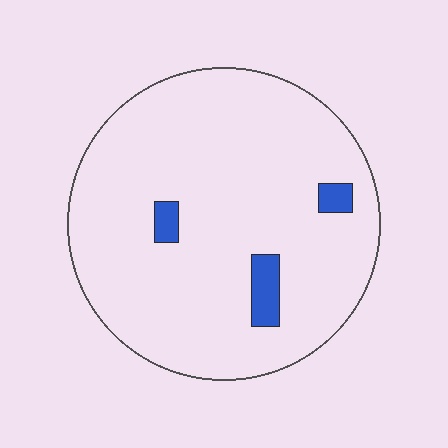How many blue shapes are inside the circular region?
3.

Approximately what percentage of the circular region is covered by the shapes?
Approximately 5%.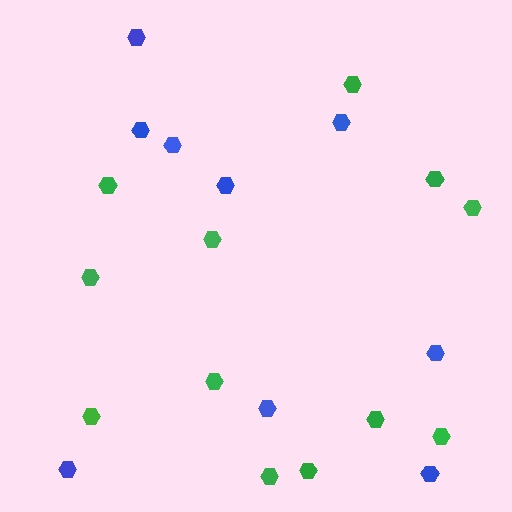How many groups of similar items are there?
There are 2 groups: one group of blue hexagons (9) and one group of green hexagons (12).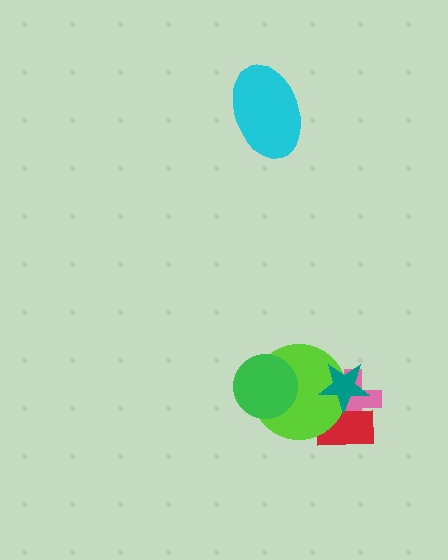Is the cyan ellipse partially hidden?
No, no other shape covers it.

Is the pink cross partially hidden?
Yes, it is partially covered by another shape.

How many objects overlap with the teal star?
3 objects overlap with the teal star.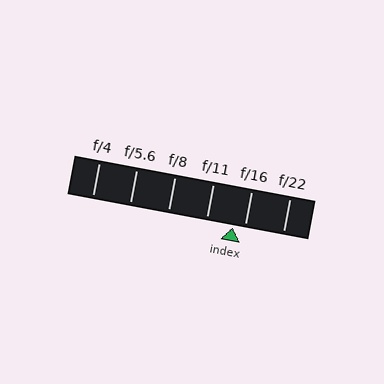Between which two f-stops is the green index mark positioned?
The index mark is between f/11 and f/16.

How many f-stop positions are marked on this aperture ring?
There are 6 f-stop positions marked.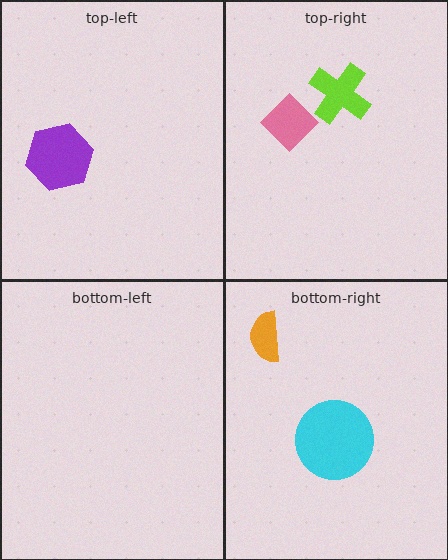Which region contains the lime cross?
The top-right region.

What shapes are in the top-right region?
The pink diamond, the lime cross.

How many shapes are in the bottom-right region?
2.